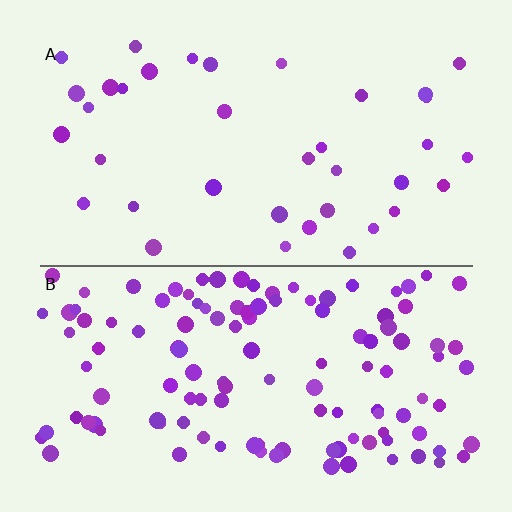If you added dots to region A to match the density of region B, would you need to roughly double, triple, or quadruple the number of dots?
Approximately triple.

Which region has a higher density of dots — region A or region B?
B (the bottom).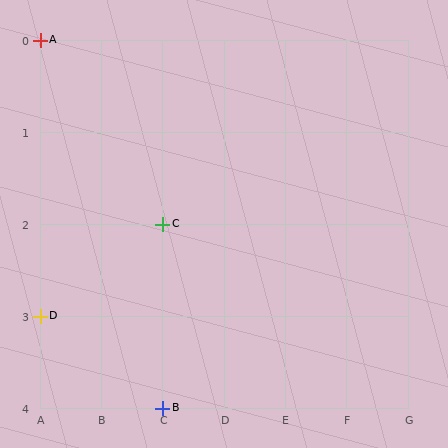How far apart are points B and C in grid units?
Points B and C are 2 rows apart.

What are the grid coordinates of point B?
Point B is at grid coordinates (C, 4).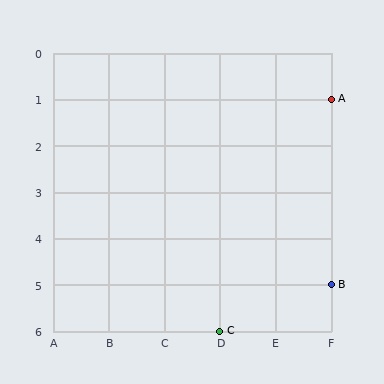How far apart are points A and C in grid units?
Points A and C are 2 columns and 5 rows apart (about 5.4 grid units diagonally).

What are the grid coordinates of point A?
Point A is at grid coordinates (F, 1).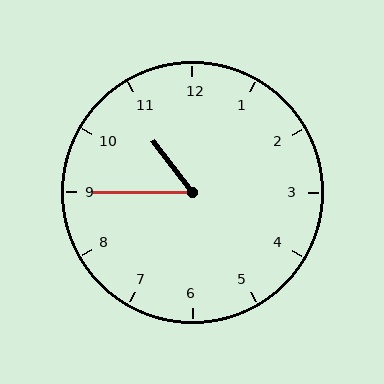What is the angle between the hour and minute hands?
Approximately 52 degrees.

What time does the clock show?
10:45.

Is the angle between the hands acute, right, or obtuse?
It is acute.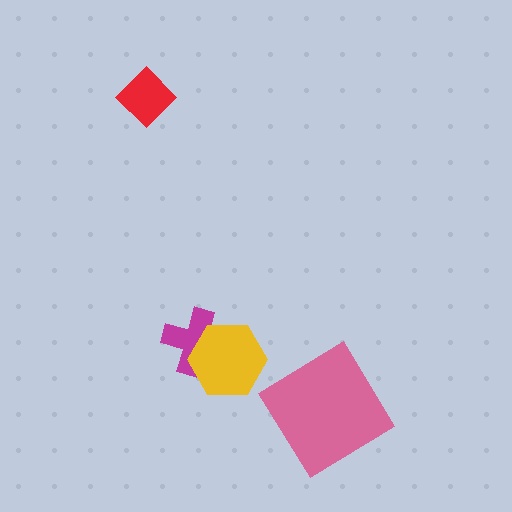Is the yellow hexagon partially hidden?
No, no other shape covers it.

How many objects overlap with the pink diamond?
0 objects overlap with the pink diamond.